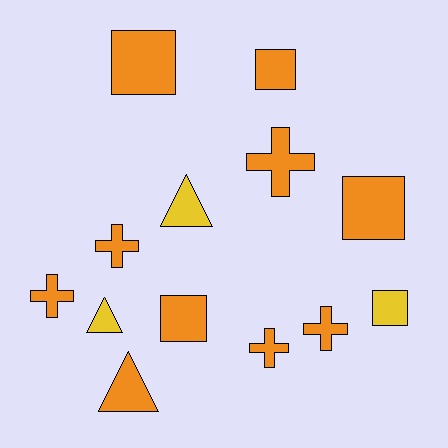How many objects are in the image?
There are 13 objects.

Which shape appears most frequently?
Square, with 5 objects.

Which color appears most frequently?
Orange, with 10 objects.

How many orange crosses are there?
There are 5 orange crosses.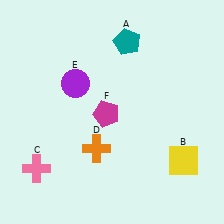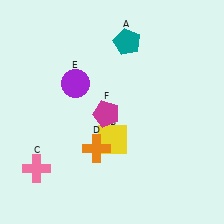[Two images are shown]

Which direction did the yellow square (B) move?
The yellow square (B) moved left.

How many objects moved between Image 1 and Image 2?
1 object moved between the two images.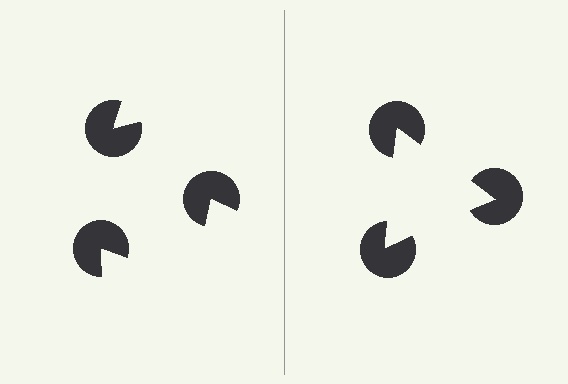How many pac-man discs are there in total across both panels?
6 — 3 on each side.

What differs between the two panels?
The pac-man discs are positioned identically on both sides; only the wedge orientations differ. On the right they align to a triangle; on the left they are misaligned.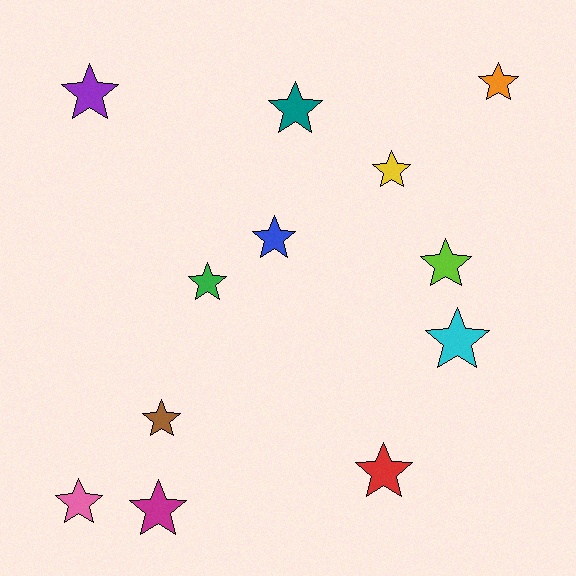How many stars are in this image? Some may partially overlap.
There are 12 stars.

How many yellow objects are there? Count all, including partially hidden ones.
There is 1 yellow object.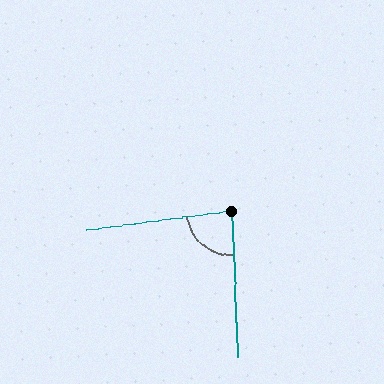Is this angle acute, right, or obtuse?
It is acute.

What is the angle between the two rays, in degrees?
Approximately 85 degrees.